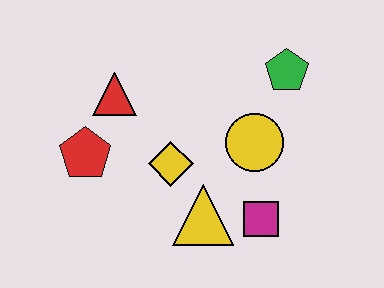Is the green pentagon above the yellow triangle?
Yes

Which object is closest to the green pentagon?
The yellow circle is closest to the green pentagon.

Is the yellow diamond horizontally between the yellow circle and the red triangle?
Yes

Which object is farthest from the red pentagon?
The green pentagon is farthest from the red pentagon.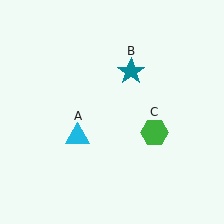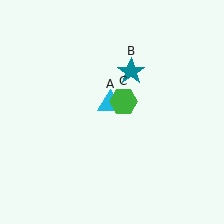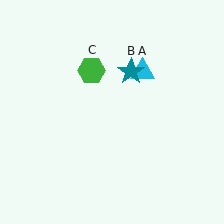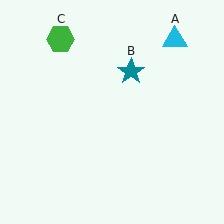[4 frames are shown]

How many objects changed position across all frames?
2 objects changed position: cyan triangle (object A), green hexagon (object C).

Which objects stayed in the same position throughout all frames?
Teal star (object B) remained stationary.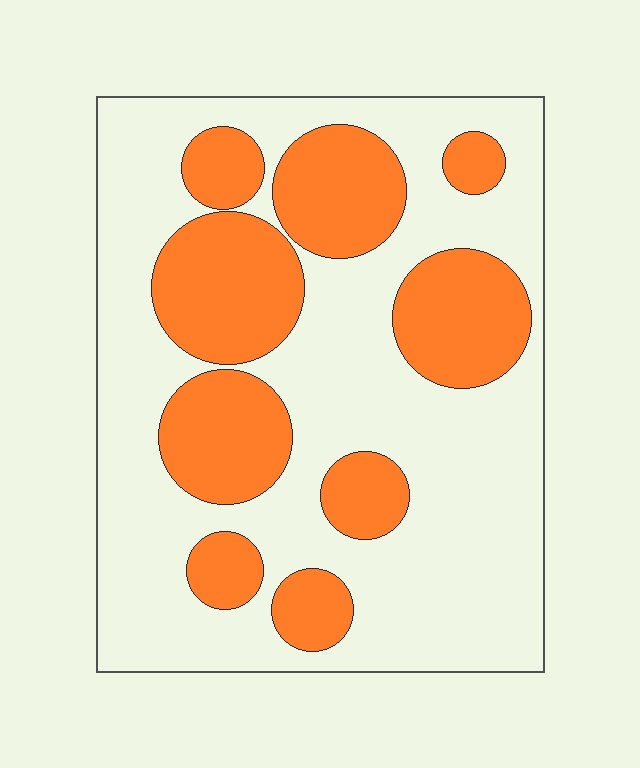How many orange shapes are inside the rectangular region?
9.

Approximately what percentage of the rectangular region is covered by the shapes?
Approximately 35%.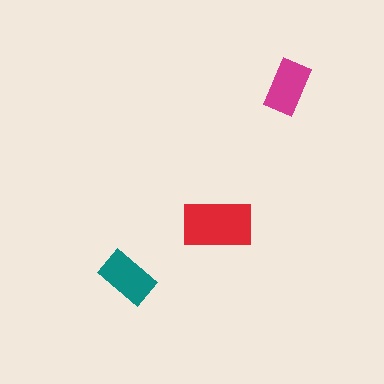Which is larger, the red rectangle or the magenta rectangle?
The red one.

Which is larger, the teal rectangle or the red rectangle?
The red one.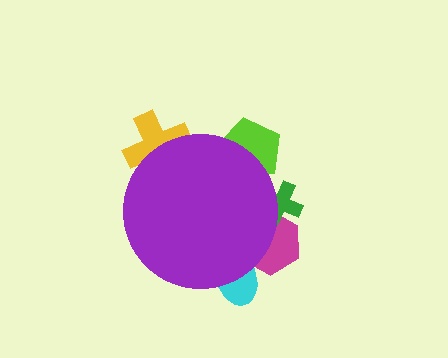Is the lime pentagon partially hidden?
Yes, the lime pentagon is partially hidden behind the purple circle.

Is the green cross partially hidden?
Yes, the green cross is partially hidden behind the purple circle.